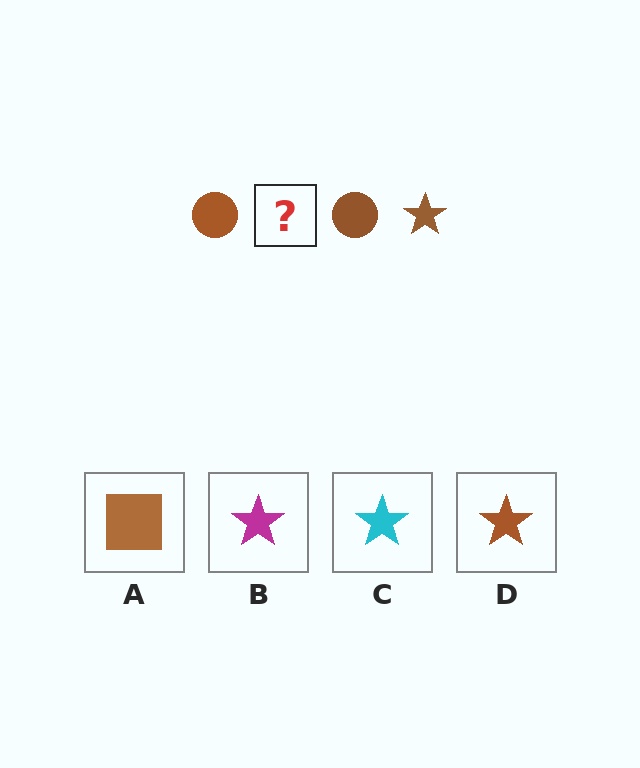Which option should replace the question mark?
Option D.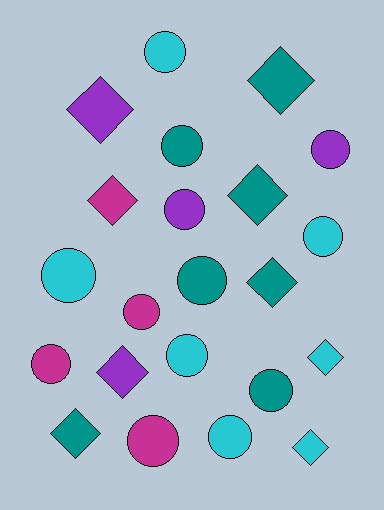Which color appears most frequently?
Cyan, with 7 objects.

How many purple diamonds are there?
There are 2 purple diamonds.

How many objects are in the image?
There are 22 objects.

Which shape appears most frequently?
Circle, with 13 objects.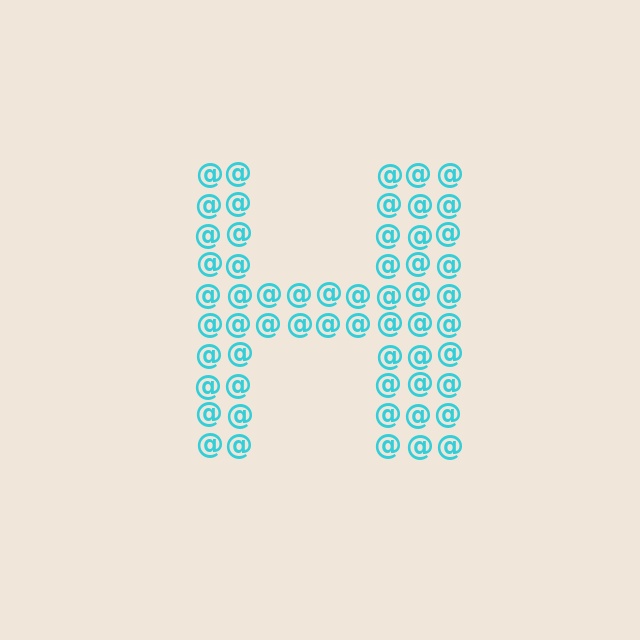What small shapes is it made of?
It is made of small at signs.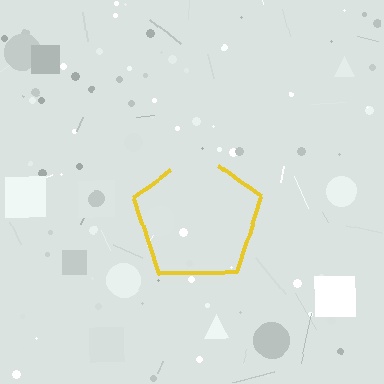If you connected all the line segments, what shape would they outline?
They would outline a pentagon.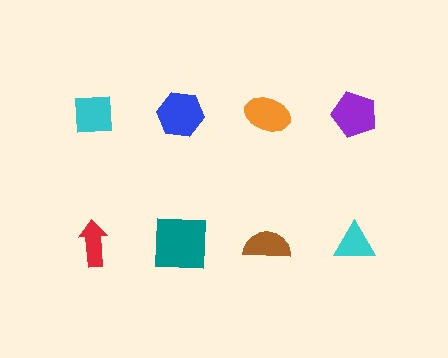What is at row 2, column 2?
A teal square.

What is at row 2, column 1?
A red arrow.